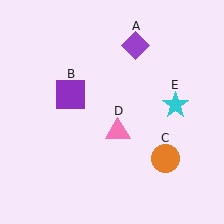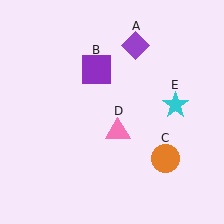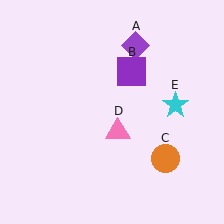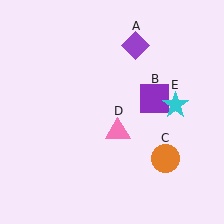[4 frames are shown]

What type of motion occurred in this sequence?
The purple square (object B) rotated clockwise around the center of the scene.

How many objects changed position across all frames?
1 object changed position: purple square (object B).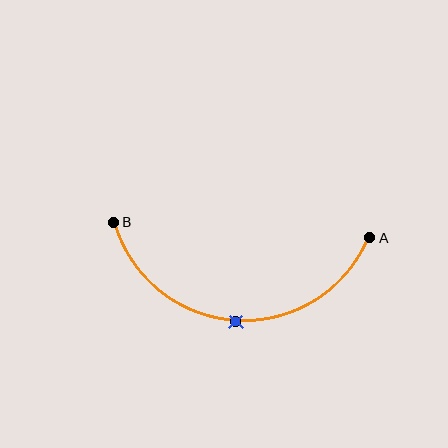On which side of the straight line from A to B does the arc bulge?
The arc bulges below the straight line connecting A and B.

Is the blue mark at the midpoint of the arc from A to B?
Yes. The blue mark lies on the arc at equal arc-length from both A and B — it is the arc midpoint.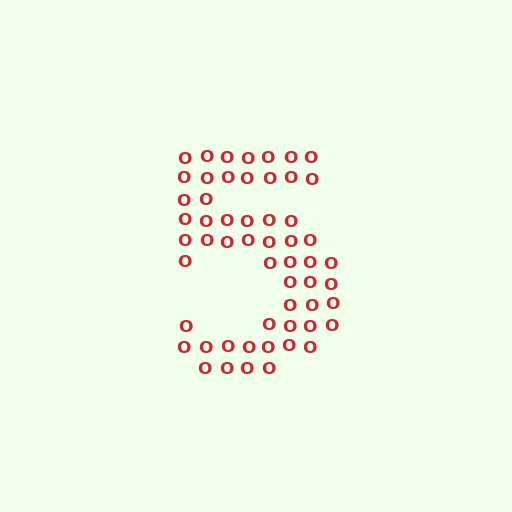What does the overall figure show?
The overall figure shows the digit 5.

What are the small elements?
The small elements are letter O's.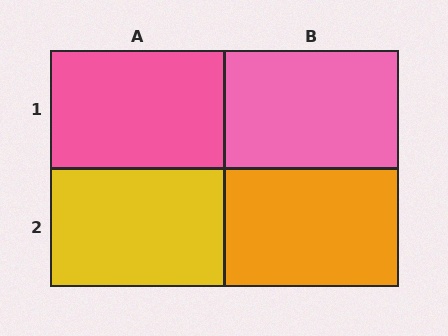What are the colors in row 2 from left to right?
Yellow, orange.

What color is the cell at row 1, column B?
Pink.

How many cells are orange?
1 cell is orange.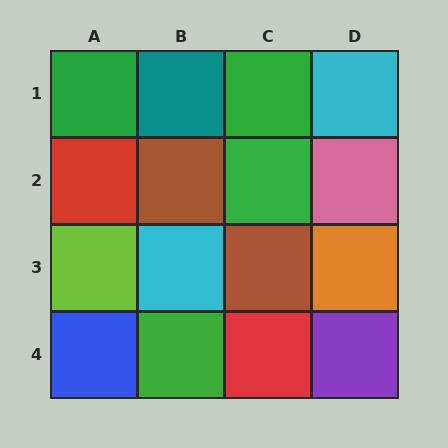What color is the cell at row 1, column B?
Teal.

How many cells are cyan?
2 cells are cyan.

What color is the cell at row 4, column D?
Purple.